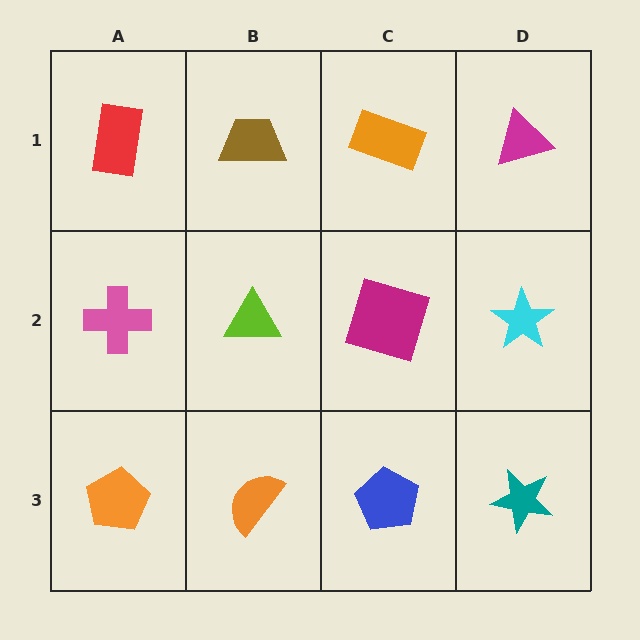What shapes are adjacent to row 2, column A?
A red rectangle (row 1, column A), an orange pentagon (row 3, column A), a lime triangle (row 2, column B).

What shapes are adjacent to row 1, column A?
A pink cross (row 2, column A), a brown trapezoid (row 1, column B).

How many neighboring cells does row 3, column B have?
3.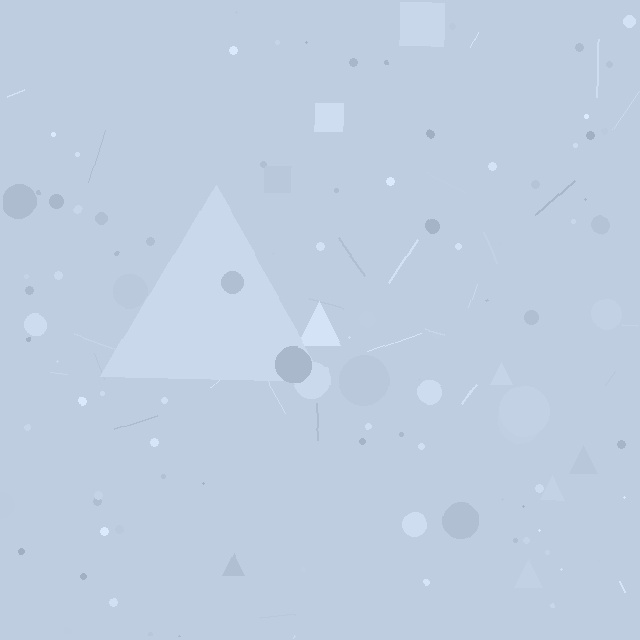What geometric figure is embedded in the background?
A triangle is embedded in the background.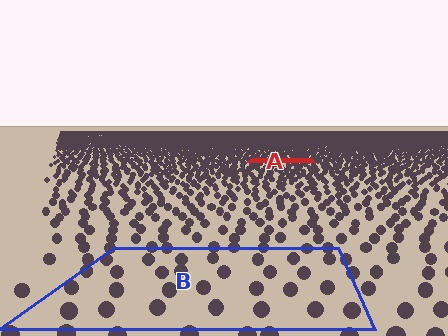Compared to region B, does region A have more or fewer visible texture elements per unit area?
Region A has more texture elements per unit area — they are packed more densely because it is farther away.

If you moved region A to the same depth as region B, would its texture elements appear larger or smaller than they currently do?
They would appear larger. At a closer depth, the same texture elements are projected at a bigger on-screen size.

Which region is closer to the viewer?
Region B is closer. The texture elements there are larger and more spread out.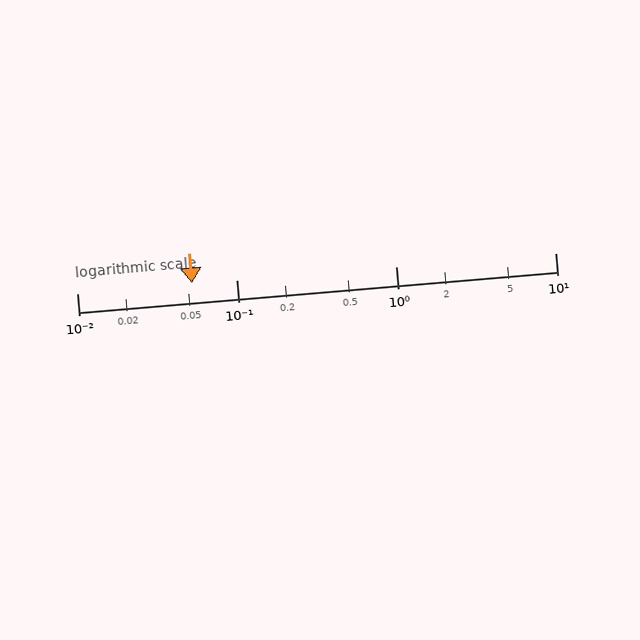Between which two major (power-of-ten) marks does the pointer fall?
The pointer is between 0.01 and 0.1.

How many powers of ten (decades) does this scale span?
The scale spans 3 decades, from 0.01 to 10.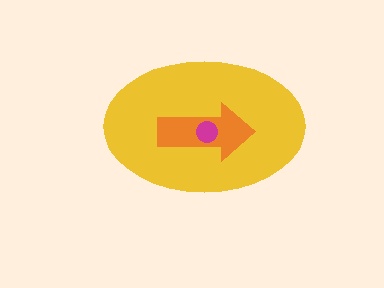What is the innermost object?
The magenta circle.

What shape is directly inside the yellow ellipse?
The orange arrow.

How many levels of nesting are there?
3.